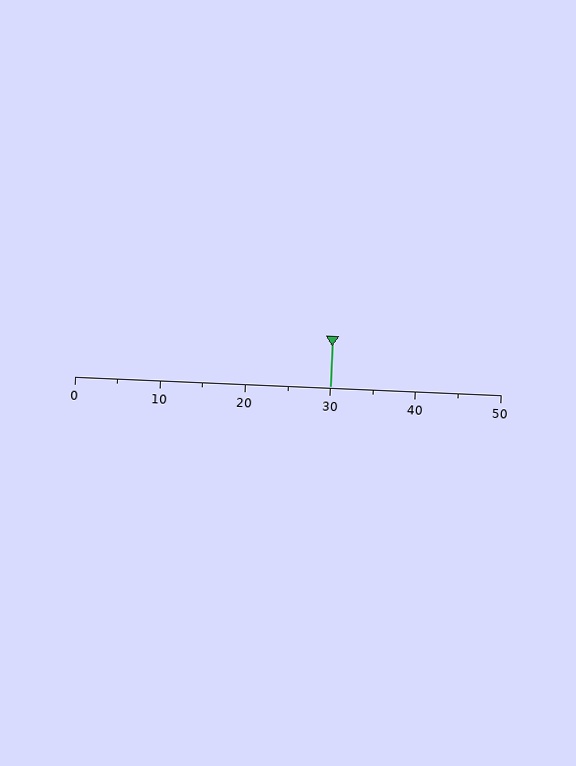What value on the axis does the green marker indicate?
The marker indicates approximately 30.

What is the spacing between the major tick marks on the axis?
The major ticks are spaced 10 apart.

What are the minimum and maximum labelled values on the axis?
The axis runs from 0 to 50.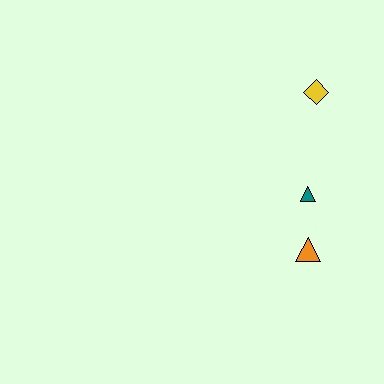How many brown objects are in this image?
There are no brown objects.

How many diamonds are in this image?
There is 1 diamond.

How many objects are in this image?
There are 3 objects.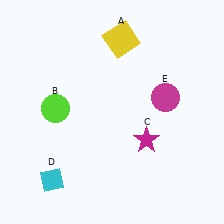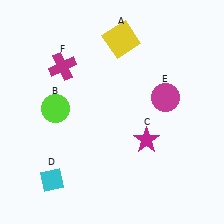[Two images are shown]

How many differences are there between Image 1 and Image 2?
There is 1 difference between the two images.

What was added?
A magenta cross (F) was added in Image 2.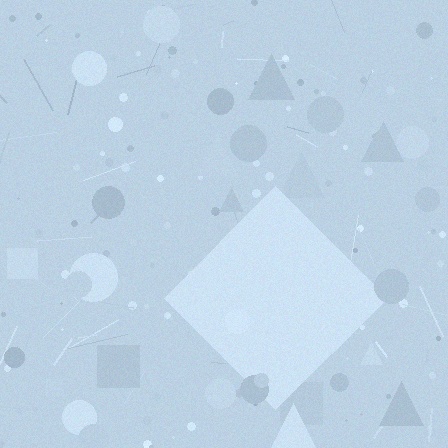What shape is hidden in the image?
A diamond is hidden in the image.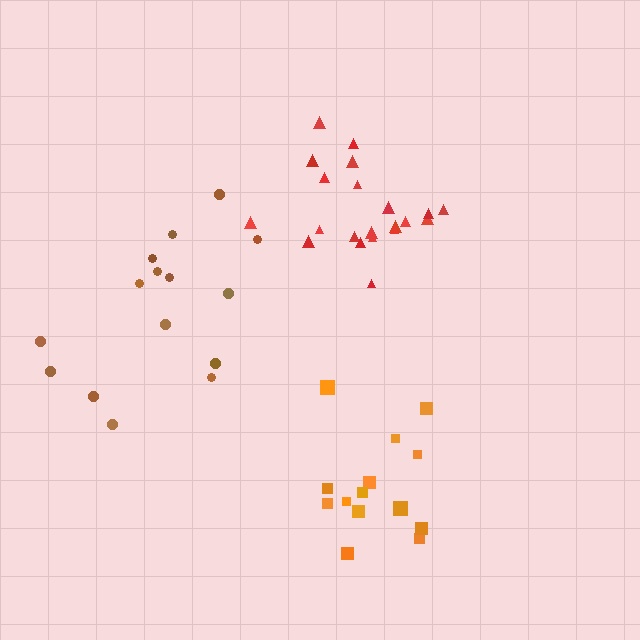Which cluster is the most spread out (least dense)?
Brown.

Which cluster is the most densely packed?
Red.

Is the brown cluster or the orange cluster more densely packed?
Orange.